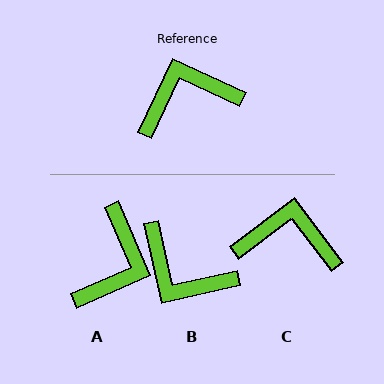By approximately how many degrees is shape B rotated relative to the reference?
Approximately 128 degrees counter-clockwise.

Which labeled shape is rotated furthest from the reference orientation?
A, about 132 degrees away.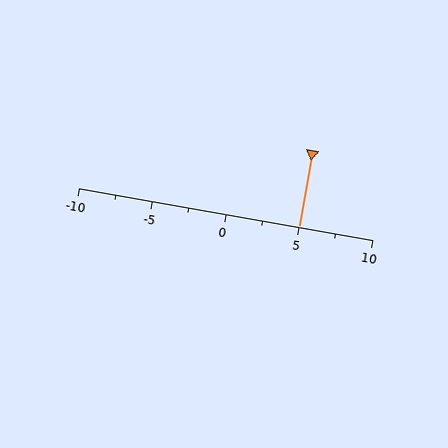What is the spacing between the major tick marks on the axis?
The major ticks are spaced 5 apart.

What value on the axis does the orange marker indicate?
The marker indicates approximately 5.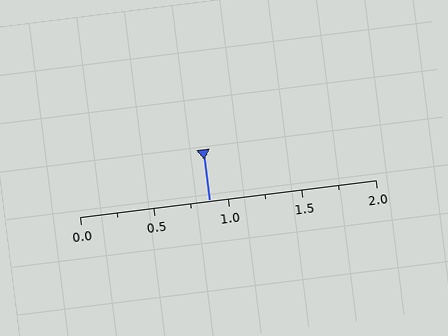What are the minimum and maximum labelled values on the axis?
The axis runs from 0.0 to 2.0.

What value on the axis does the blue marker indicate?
The marker indicates approximately 0.88.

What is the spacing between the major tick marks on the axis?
The major ticks are spaced 0.5 apart.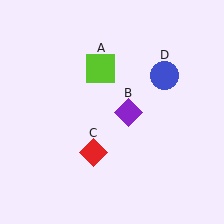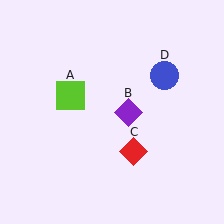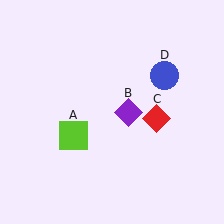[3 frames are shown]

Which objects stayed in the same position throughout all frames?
Purple diamond (object B) and blue circle (object D) remained stationary.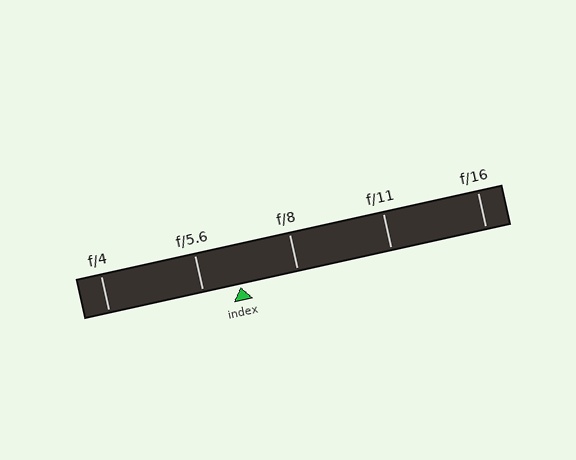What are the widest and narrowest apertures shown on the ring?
The widest aperture shown is f/4 and the narrowest is f/16.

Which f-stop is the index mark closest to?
The index mark is closest to f/5.6.